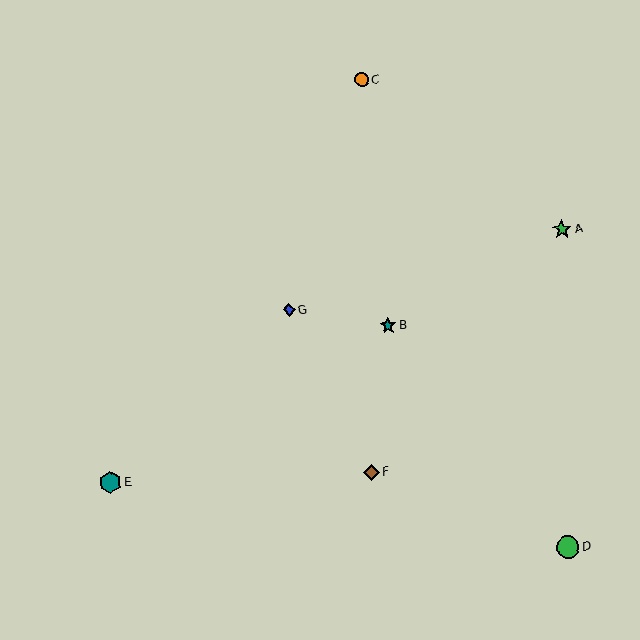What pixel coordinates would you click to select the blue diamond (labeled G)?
Click at (289, 310) to select the blue diamond G.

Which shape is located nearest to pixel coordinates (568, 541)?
The green circle (labeled D) at (568, 547) is nearest to that location.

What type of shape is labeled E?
Shape E is a teal hexagon.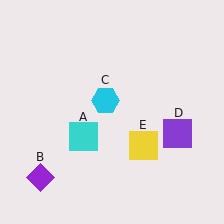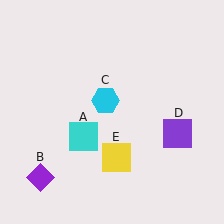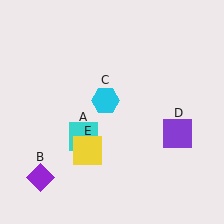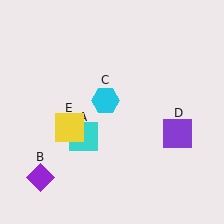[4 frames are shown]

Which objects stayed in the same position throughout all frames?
Cyan square (object A) and purple diamond (object B) and cyan hexagon (object C) and purple square (object D) remained stationary.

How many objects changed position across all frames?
1 object changed position: yellow square (object E).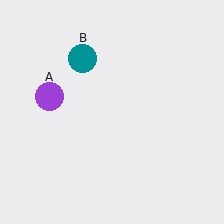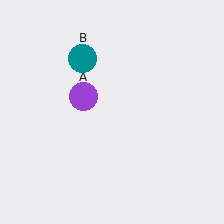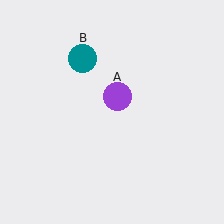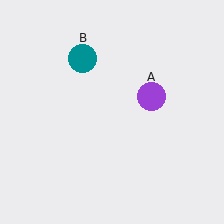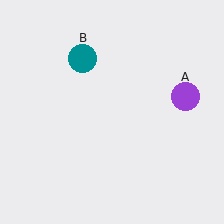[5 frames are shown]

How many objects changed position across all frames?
1 object changed position: purple circle (object A).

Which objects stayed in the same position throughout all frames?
Teal circle (object B) remained stationary.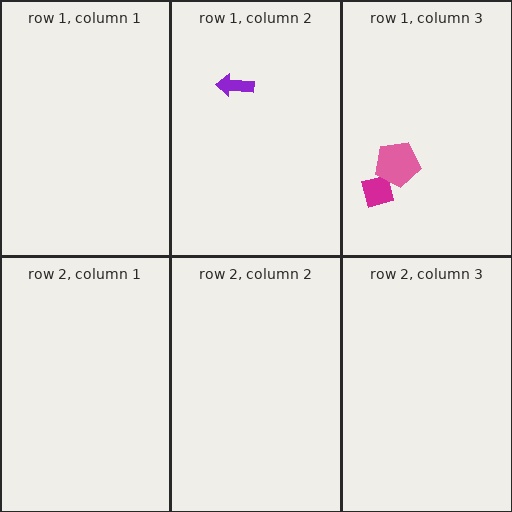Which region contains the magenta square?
The row 1, column 3 region.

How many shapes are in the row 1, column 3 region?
2.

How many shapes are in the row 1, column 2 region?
1.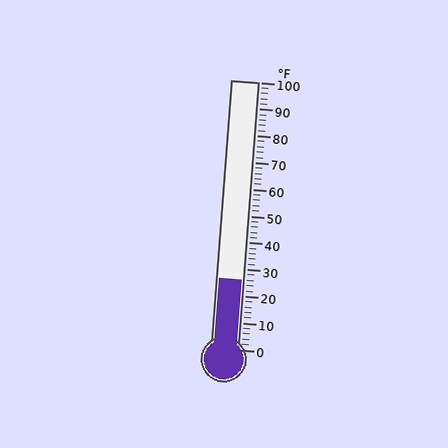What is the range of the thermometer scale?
The thermometer scale ranges from 0°F to 100°F.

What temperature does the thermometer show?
The thermometer shows approximately 26°F.